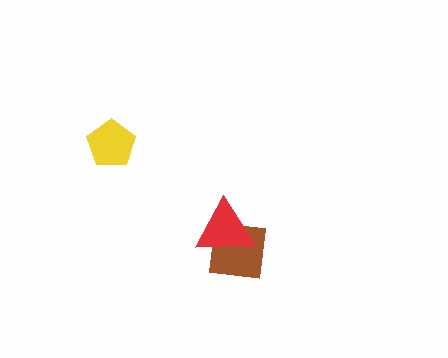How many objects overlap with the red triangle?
1 object overlaps with the red triangle.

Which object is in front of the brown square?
The red triangle is in front of the brown square.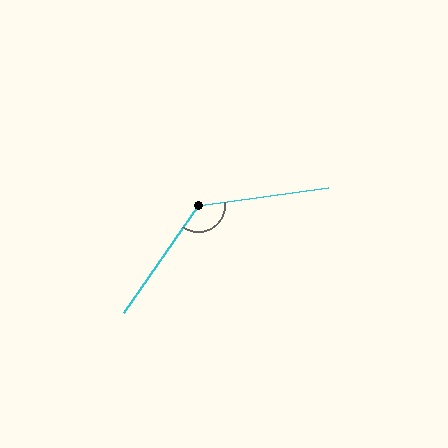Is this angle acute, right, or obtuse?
It is obtuse.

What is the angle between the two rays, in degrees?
Approximately 133 degrees.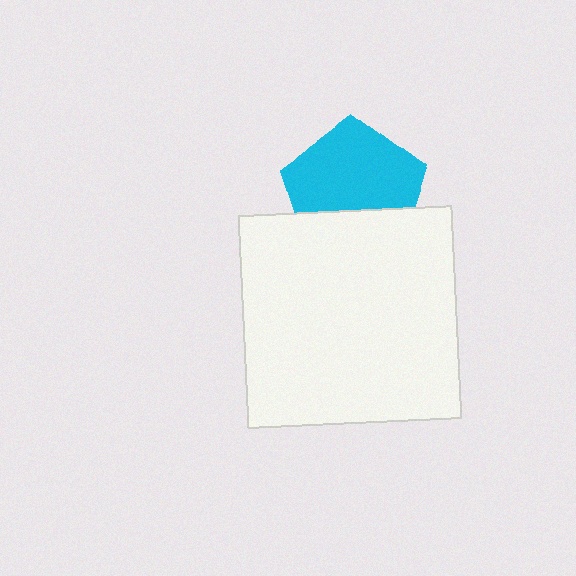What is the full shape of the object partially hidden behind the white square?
The partially hidden object is a cyan pentagon.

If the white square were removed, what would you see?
You would see the complete cyan pentagon.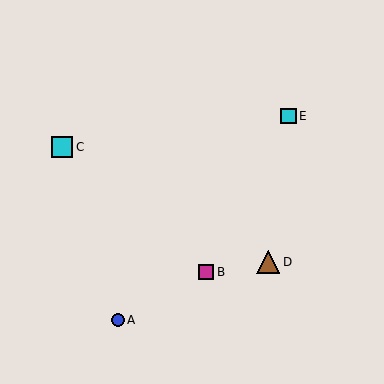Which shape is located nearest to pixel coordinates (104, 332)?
The blue circle (labeled A) at (118, 320) is nearest to that location.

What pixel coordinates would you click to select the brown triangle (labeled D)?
Click at (268, 262) to select the brown triangle D.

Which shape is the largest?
The brown triangle (labeled D) is the largest.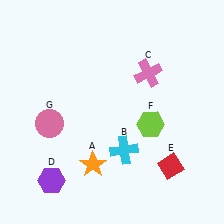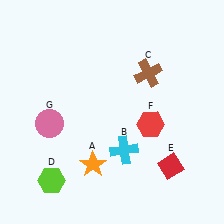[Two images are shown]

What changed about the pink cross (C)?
In Image 1, C is pink. In Image 2, it changed to brown.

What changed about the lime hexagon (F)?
In Image 1, F is lime. In Image 2, it changed to red.